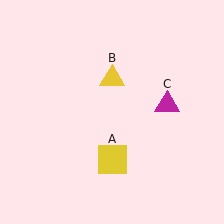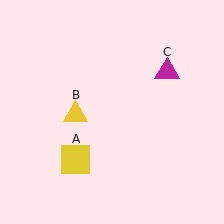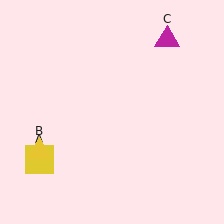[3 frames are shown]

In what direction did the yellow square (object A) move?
The yellow square (object A) moved left.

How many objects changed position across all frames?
3 objects changed position: yellow square (object A), yellow triangle (object B), magenta triangle (object C).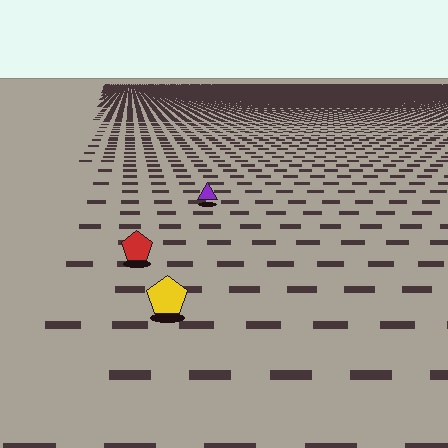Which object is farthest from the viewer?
The purple triangle is farthest from the viewer. It appears smaller and the ground texture around it is denser.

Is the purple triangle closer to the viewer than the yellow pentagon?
No. The yellow pentagon is closer — you can tell from the texture gradient: the ground texture is coarser near it.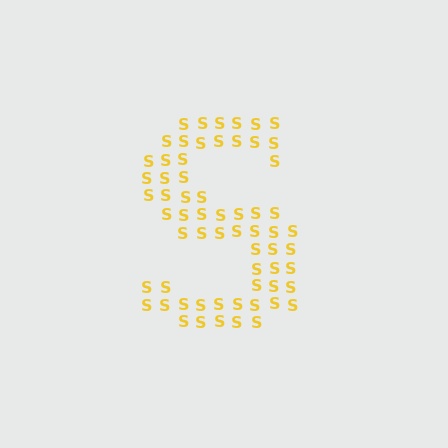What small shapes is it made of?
It is made of small letter S's.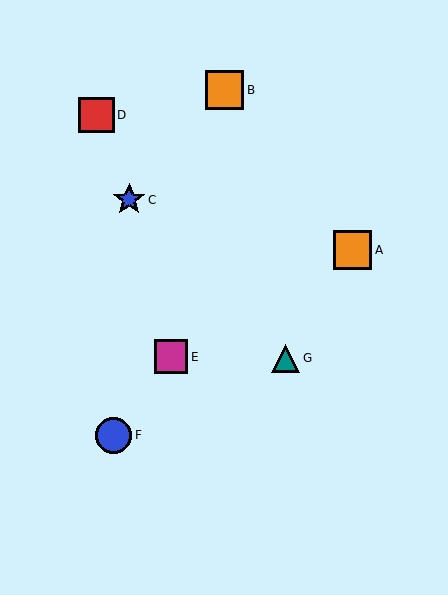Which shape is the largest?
The orange square (labeled B) is the largest.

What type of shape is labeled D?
Shape D is a red square.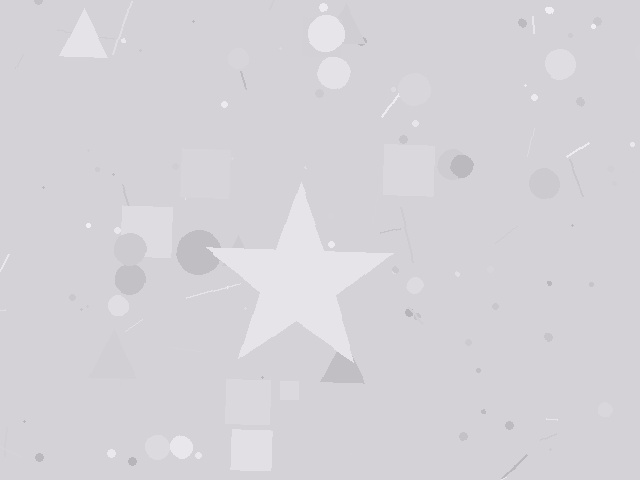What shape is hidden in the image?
A star is hidden in the image.